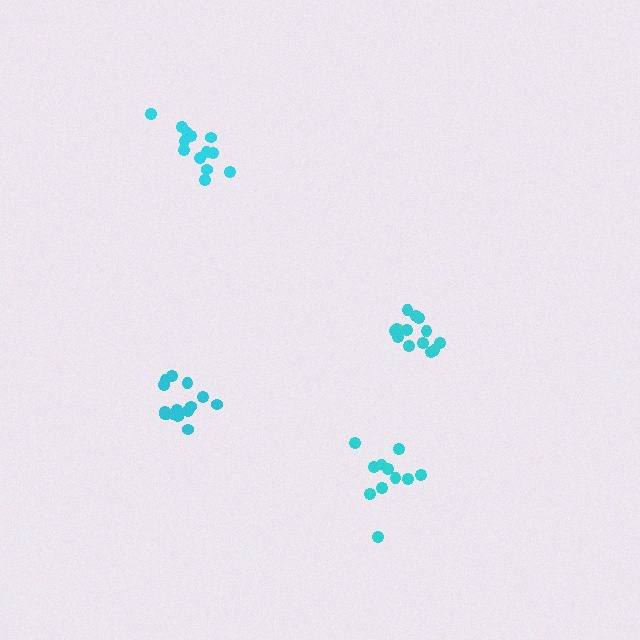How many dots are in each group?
Group 1: 15 dots, Group 2: 13 dots, Group 3: 13 dots, Group 4: 11 dots (52 total).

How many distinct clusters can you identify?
There are 4 distinct clusters.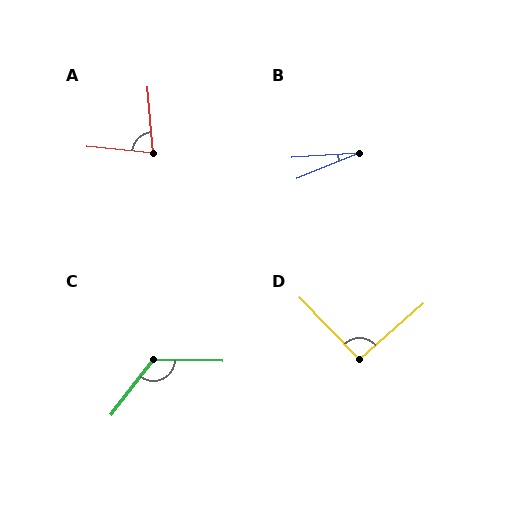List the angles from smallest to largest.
B (18°), A (80°), D (93°), C (126°).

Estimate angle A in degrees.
Approximately 80 degrees.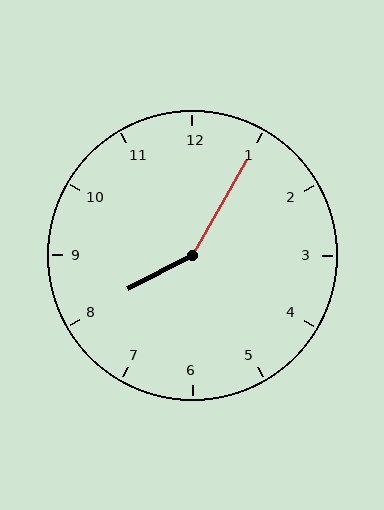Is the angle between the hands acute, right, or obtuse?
It is obtuse.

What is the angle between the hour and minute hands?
Approximately 148 degrees.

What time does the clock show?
8:05.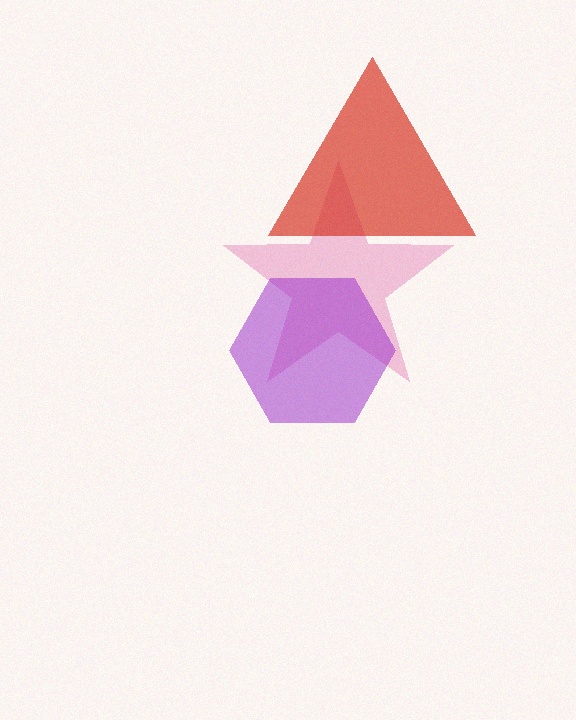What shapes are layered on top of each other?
The layered shapes are: a pink star, a purple hexagon, a red triangle.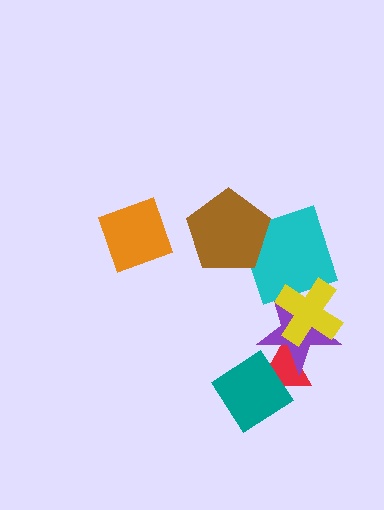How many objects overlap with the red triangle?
2 objects overlap with the red triangle.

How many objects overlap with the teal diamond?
2 objects overlap with the teal diamond.